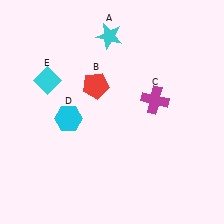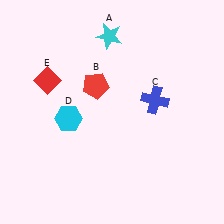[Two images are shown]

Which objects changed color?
C changed from magenta to blue. E changed from cyan to red.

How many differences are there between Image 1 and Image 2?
There are 2 differences between the two images.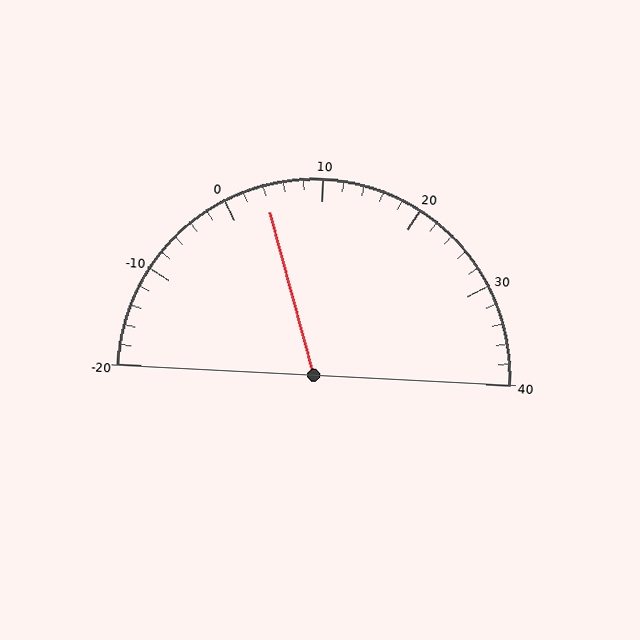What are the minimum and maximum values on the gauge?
The gauge ranges from -20 to 40.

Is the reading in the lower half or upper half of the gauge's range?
The reading is in the lower half of the range (-20 to 40).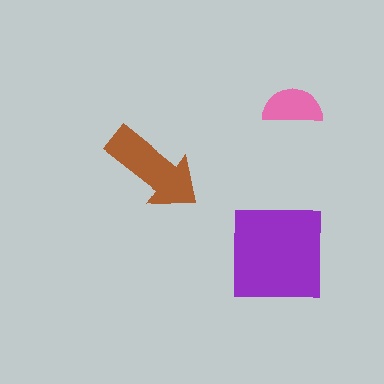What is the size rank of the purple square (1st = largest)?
1st.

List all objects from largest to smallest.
The purple square, the brown arrow, the pink semicircle.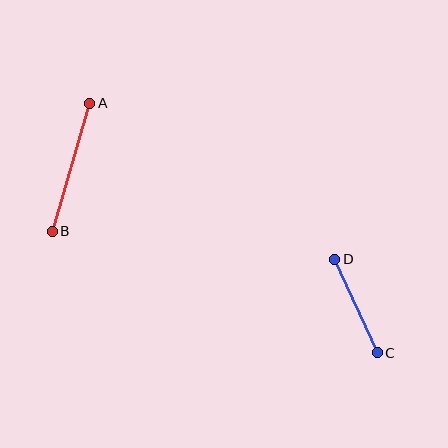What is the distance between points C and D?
The distance is approximately 103 pixels.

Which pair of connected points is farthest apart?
Points A and B are farthest apart.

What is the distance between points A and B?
The distance is approximately 133 pixels.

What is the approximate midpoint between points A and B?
The midpoint is at approximately (71, 167) pixels.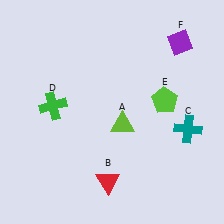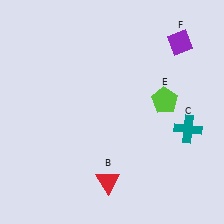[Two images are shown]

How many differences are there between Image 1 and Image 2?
There are 2 differences between the two images.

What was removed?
The green cross (D), the lime triangle (A) were removed in Image 2.